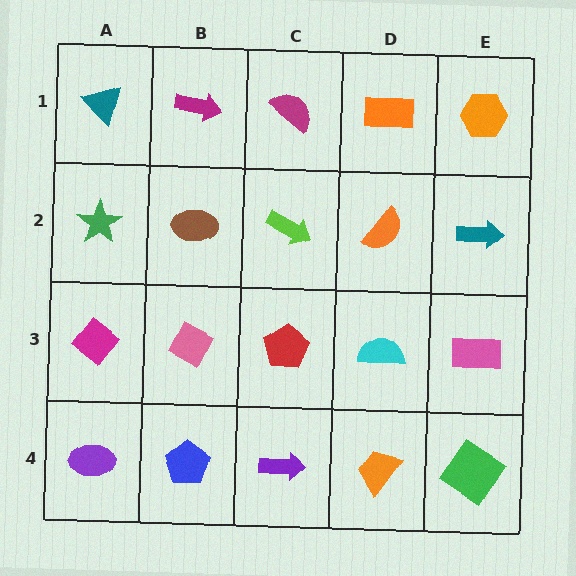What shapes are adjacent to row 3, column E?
A teal arrow (row 2, column E), a green diamond (row 4, column E), a cyan semicircle (row 3, column D).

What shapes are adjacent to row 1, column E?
A teal arrow (row 2, column E), an orange rectangle (row 1, column D).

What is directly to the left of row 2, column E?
An orange semicircle.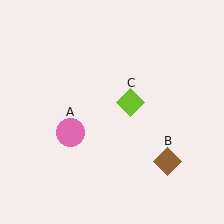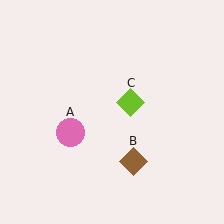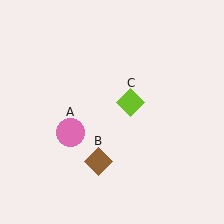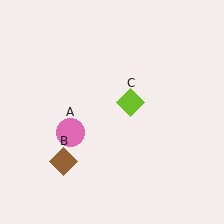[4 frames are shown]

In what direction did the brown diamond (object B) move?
The brown diamond (object B) moved left.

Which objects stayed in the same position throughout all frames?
Pink circle (object A) and lime diamond (object C) remained stationary.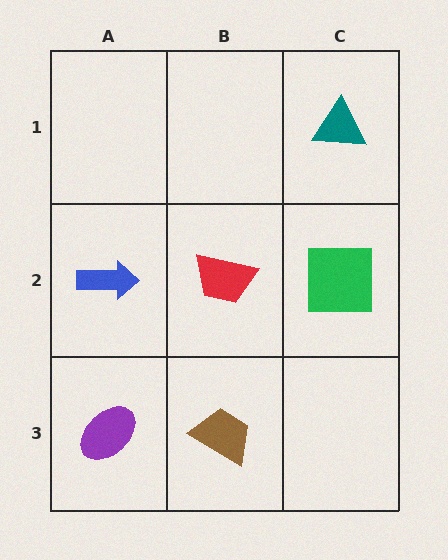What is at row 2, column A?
A blue arrow.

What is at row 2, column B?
A red trapezoid.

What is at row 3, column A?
A purple ellipse.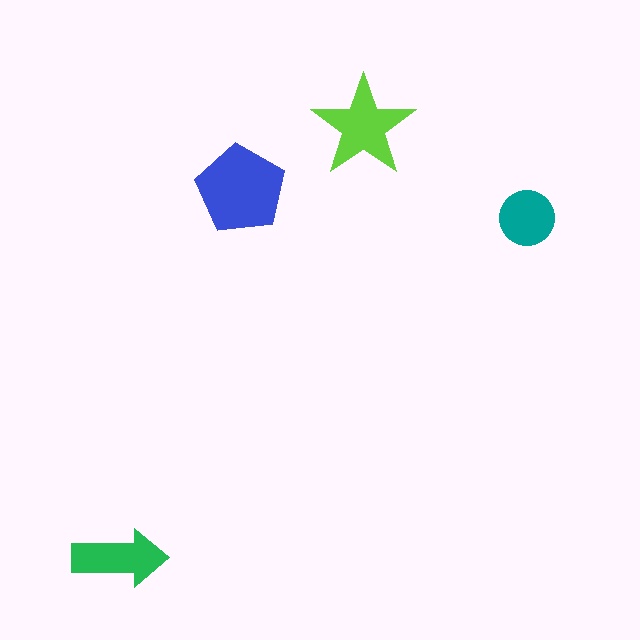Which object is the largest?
The blue pentagon.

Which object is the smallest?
The teal circle.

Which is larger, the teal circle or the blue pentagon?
The blue pentagon.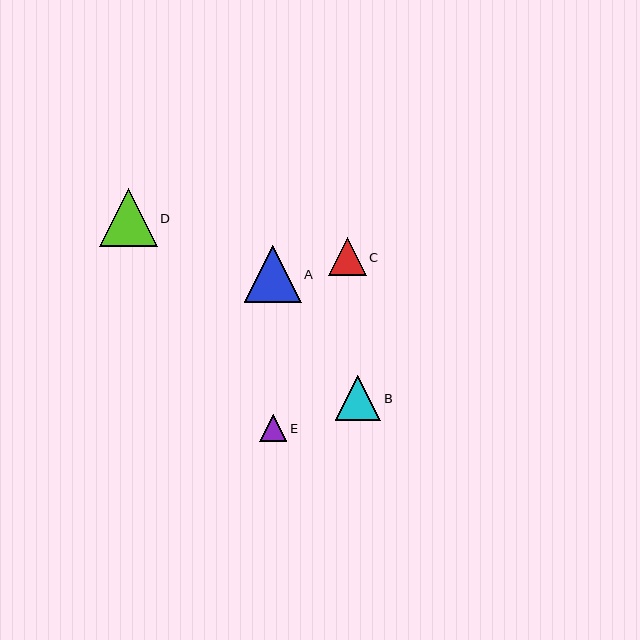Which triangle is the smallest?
Triangle E is the smallest with a size of approximately 27 pixels.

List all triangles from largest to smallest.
From largest to smallest: D, A, B, C, E.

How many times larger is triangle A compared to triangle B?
Triangle A is approximately 1.3 times the size of triangle B.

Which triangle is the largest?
Triangle D is the largest with a size of approximately 58 pixels.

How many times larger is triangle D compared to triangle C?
Triangle D is approximately 1.5 times the size of triangle C.